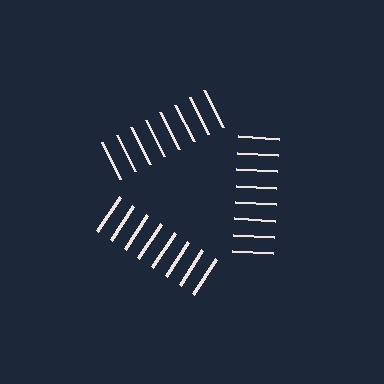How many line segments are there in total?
24 — 8 along each of the 3 edges.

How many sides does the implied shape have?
3 sides — the line-ends trace a triangle.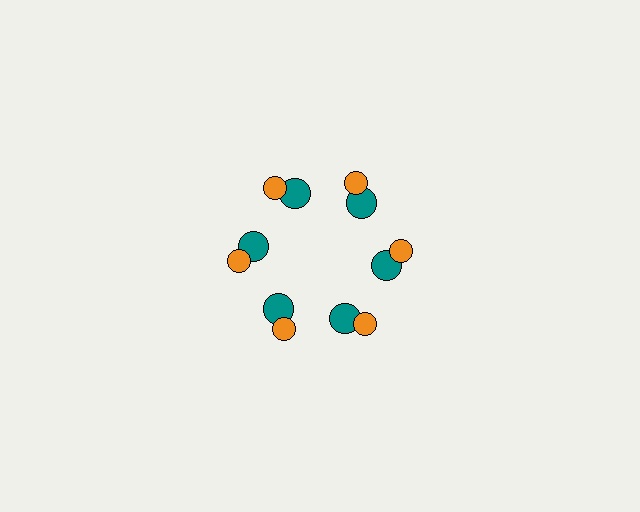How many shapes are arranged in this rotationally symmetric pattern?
There are 12 shapes, arranged in 6 groups of 2.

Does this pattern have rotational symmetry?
Yes, this pattern has 6-fold rotational symmetry. It looks the same after rotating 60 degrees around the center.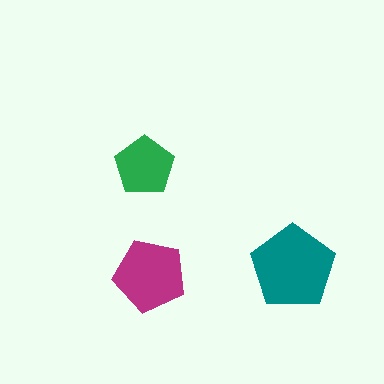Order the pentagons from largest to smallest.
the teal one, the magenta one, the green one.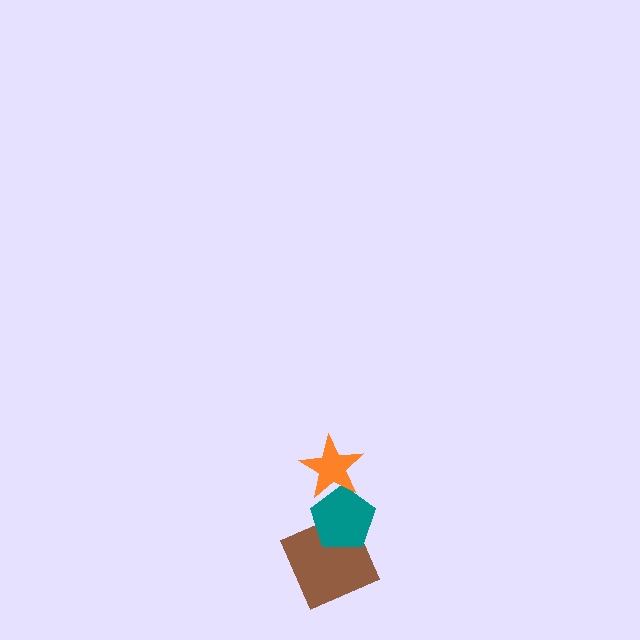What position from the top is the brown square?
The brown square is 3rd from the top.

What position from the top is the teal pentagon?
The teal pentagon is 2nd from the top.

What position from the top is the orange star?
The orange star is 1st from the top.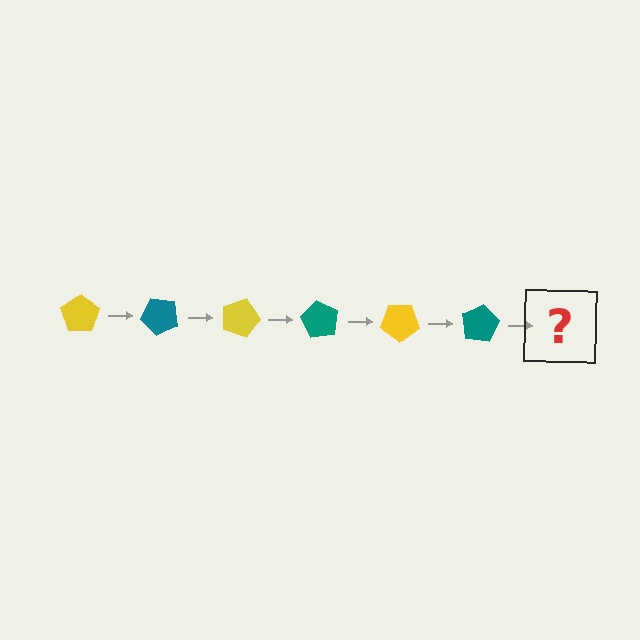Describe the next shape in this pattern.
It should be a yellow pentagon, rotated 270 degrees from the start.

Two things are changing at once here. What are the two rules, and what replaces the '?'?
The two rules are that it rotates 45 degrees each step and the color cycles through yellow and teal. The '?' should be a yellow pentagon, rotated 270 degrees from the start.